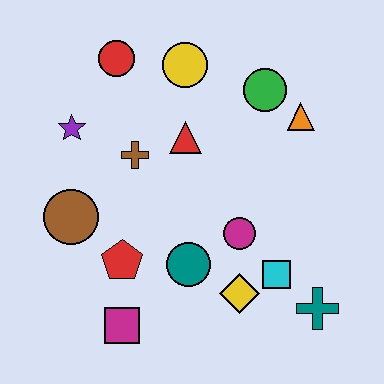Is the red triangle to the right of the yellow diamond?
No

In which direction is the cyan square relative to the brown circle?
The cyan square is to the right of the brown circle.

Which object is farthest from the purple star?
The teal cross is farthest from the purple star.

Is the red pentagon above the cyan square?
Yes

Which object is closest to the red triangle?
The brown cross is closest to the red triangle.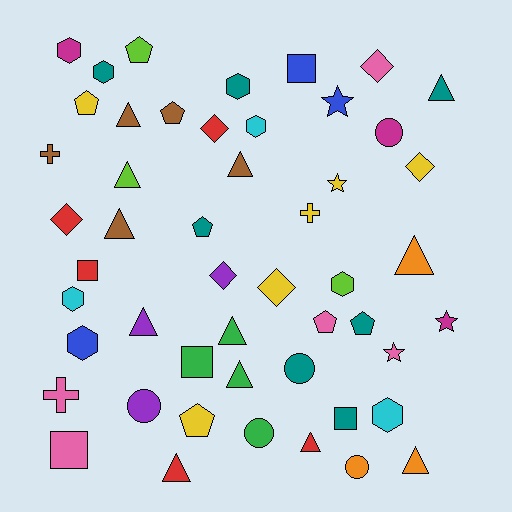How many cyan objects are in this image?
There are 3 cyan objects.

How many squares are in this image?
There are 5 squares.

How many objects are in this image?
There are 50 objects.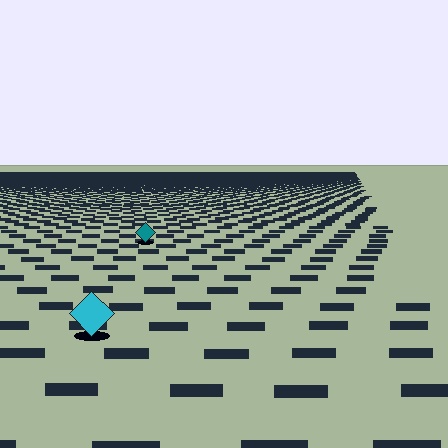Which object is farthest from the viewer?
The teal diamond is farthest from the viewer. It appears smaller and the ground texture around it is denser.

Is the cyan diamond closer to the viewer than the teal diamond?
Yes. The cyan diamond is closer — you can tell from the texture gradient: the ground texture is coarser near it.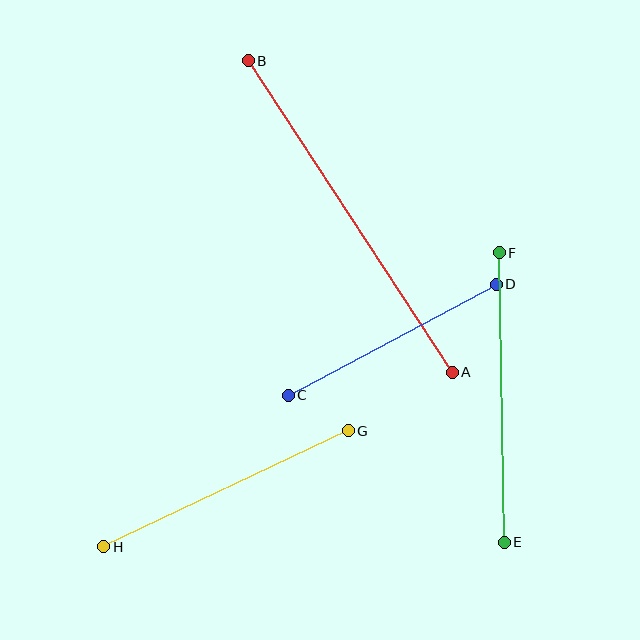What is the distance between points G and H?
The distance is approximately 271 pixels.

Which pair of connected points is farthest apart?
Points A and B are farthest apart.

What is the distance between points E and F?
The distance is approximately 289 pixels.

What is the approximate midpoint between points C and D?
The midpoint is at approximately (392, 340) pixels.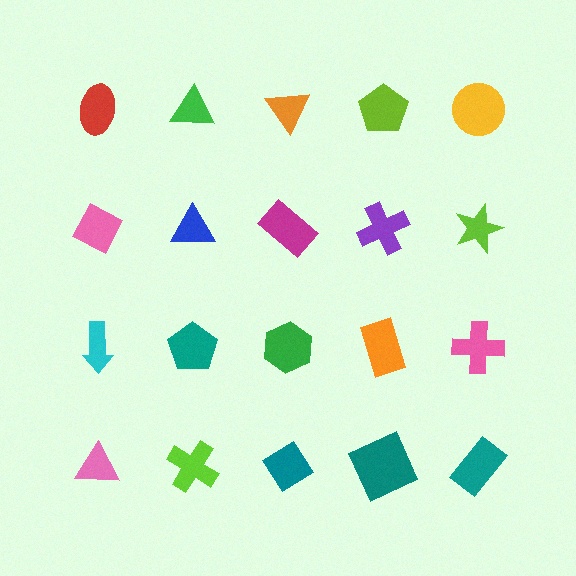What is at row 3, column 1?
A cyan arrow.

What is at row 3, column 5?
A pink cross.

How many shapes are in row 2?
5 shapes.